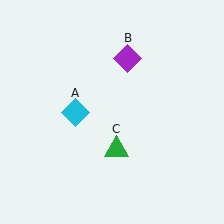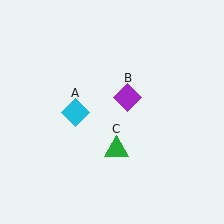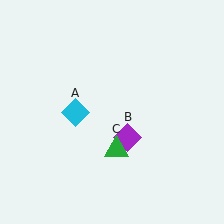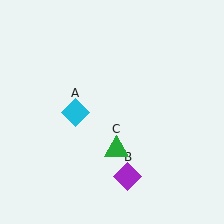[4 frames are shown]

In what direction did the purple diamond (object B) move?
The purple diamond (object B) moved down.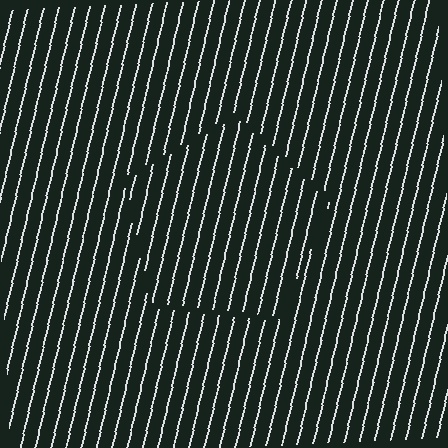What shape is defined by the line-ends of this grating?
An illusory pentagon. The interior of the shape contains the same grating, shifted by half a period — the contour is defined by the phase discontinuity where line-ends from the inner and outer gratings abut.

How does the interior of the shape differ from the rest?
The interior of the shape contains the same grating, shifted by half a period — the contour is defined by the phase discontinuity where line-ends from the inner and outer gratings abut.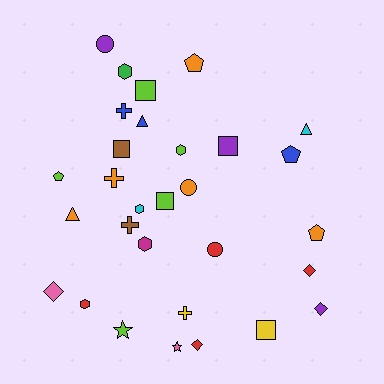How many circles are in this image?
There are 3 circles.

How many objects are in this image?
There are 30 objects.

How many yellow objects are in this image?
There are 2 yellow objects.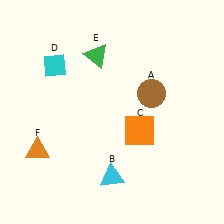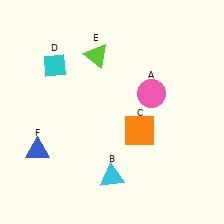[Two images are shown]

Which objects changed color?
A changed from brown to pink. E changed from green to lime. F changed from orange to blue.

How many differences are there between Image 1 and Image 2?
There are 3 differences between the two images.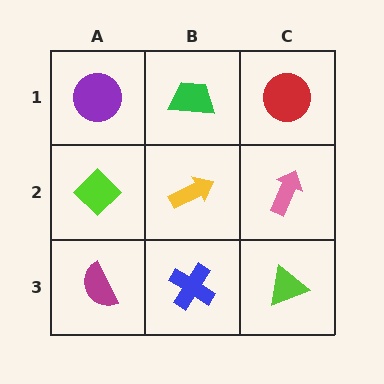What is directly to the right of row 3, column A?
A blue cross.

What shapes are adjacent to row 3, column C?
A pink arrow (row 2, column C), a blue cross (row 3, column B).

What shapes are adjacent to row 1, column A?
A lime diamond (row 2, column A), a green trapezoid (row 1, column B).